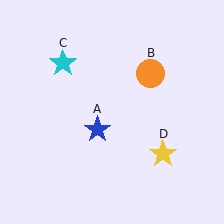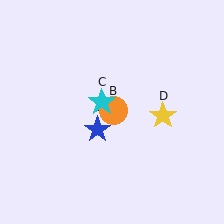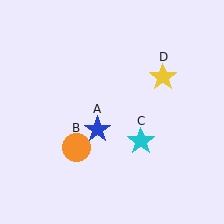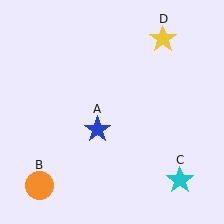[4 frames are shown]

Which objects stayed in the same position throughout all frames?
Blue star (object A) remained stationary.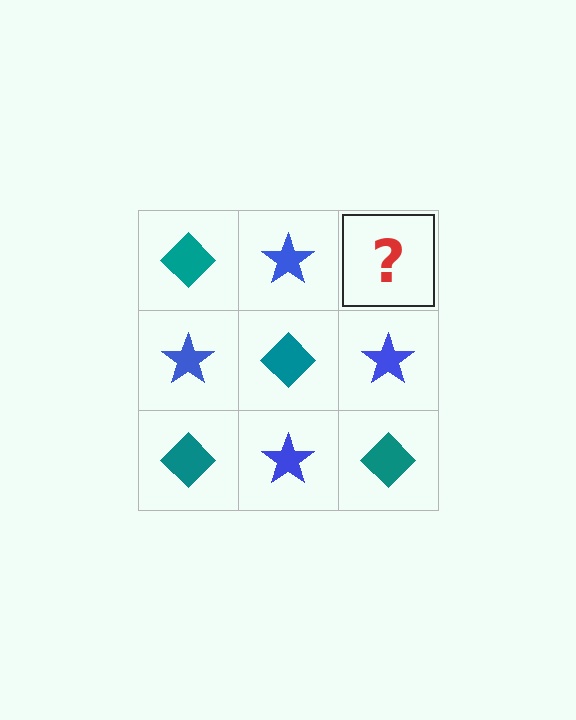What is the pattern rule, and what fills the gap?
The rule is that it alternates teal diamond and blue star in a checkerboard pattern. The gap should be filled with a teal diamond.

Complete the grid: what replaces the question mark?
The question mark should be replaced with a teal diamond.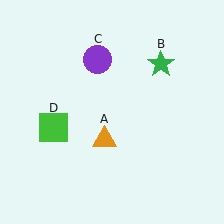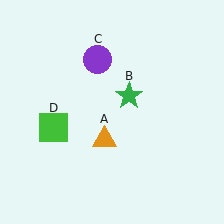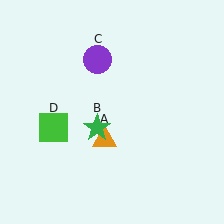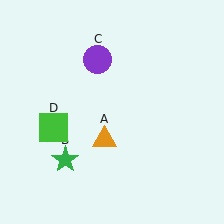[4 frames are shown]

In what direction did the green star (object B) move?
The green star (object B) moved down and to the left.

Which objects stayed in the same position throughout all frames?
Orange triangle (object A) and purple circle (object C) and green square (object D) remained stationary.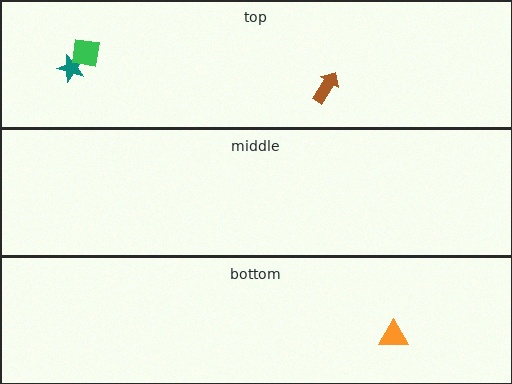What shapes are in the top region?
The brown arrow, the teal star, the green square.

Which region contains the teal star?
The top region.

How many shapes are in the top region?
3.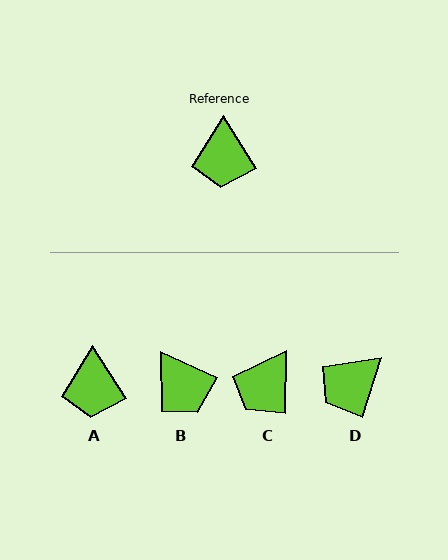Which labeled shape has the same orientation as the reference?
A.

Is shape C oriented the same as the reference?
No, it is off by about 33 degrees.